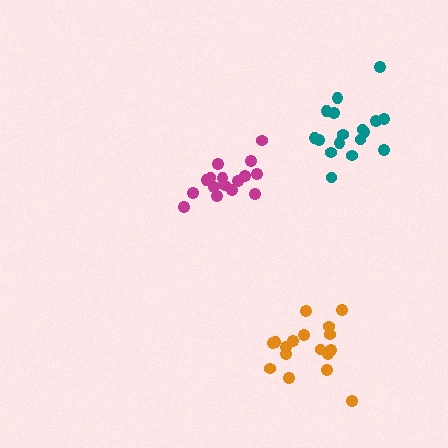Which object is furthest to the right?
The teal cluster is rightmost.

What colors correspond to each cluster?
The clusters are colored: magenta, orange, teal.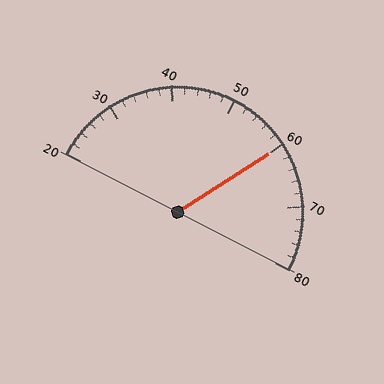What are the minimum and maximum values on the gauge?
The gauge ranges from 20 to 80.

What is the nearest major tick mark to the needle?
The nearest major tick mark is 60.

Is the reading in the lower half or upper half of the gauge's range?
The reading is in the upper half of the range (20 to 80).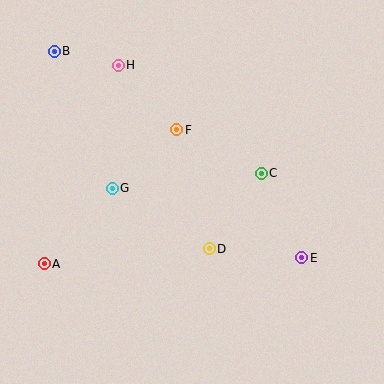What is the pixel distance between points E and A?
The distance between E and A is 257 pixels.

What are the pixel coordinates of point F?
Point F is at (177, 130).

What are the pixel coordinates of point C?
Point C is at (261, 173).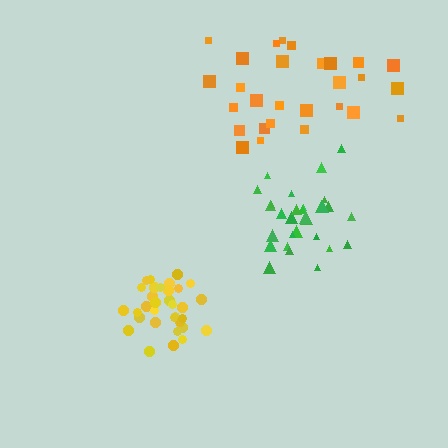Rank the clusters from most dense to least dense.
yellow, green, orange.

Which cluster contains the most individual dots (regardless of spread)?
Yellow (34).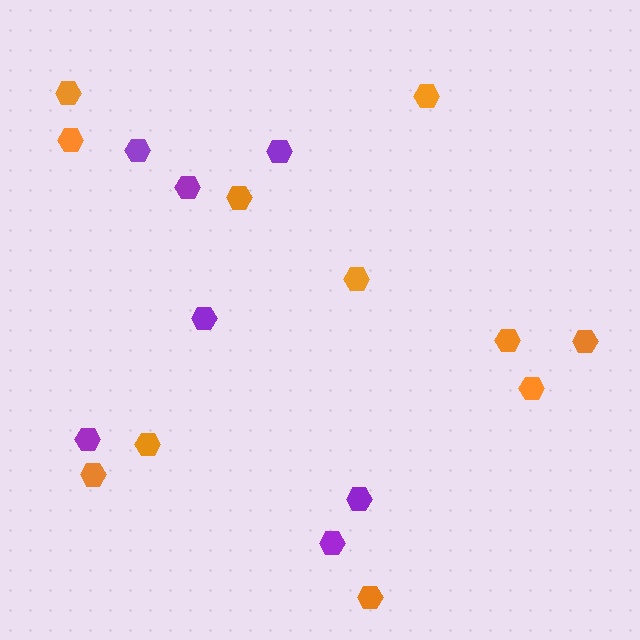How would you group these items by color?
There are 2 groups: one group of orange hexagons (11) and one group of purple hexagons (7).